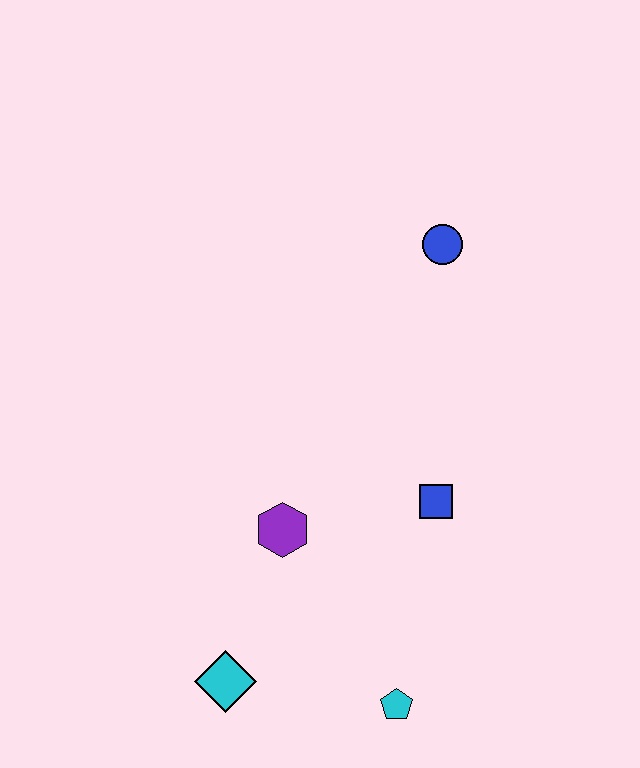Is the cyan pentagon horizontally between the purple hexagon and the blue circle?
Yes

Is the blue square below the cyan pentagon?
No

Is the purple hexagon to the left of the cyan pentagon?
Yes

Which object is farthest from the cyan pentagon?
The blue circle is farthest from the cyan pentagon.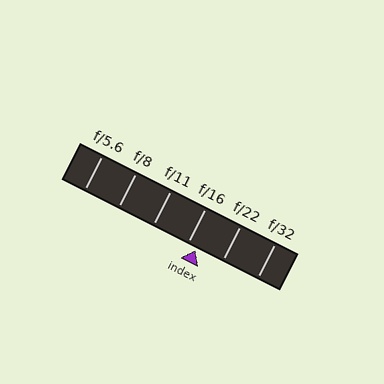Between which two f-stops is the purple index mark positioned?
The index mark is between f/16 and f/22.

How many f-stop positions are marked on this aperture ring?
There are 6 f-stop positions marked.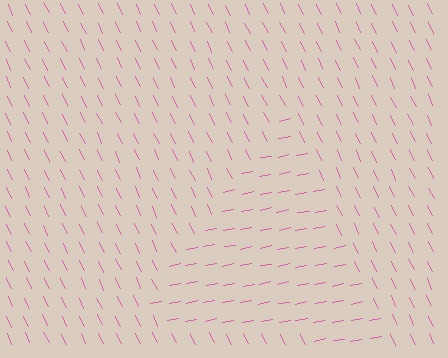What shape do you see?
I see a triangle.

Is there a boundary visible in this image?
Yes, there is a texture boundary formed by a change in line orientation.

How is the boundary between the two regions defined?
The boundary is defined purely by a change in line orientation (approximately 76 degrees difference). All lines are the same color and thickness.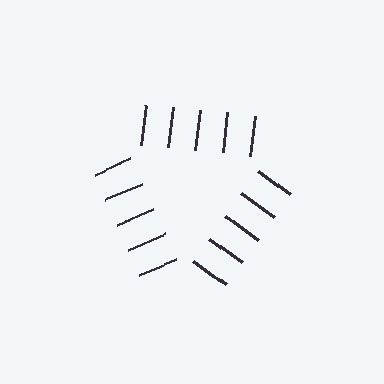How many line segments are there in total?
15 — 5 along each of the 3 edges.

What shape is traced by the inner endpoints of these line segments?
An illusory triangle — the line segments terminate on its edges but no continuous stroke is drawn.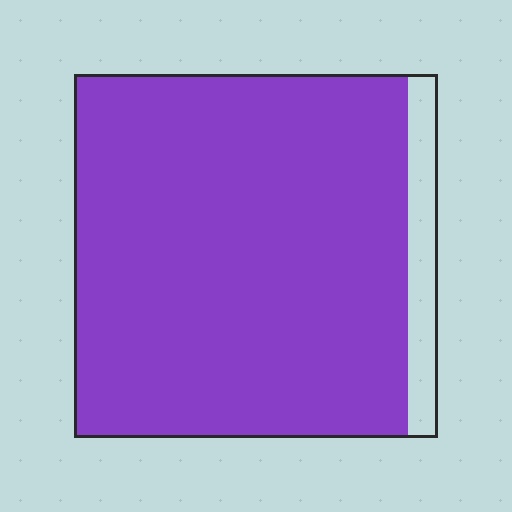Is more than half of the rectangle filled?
Yes.